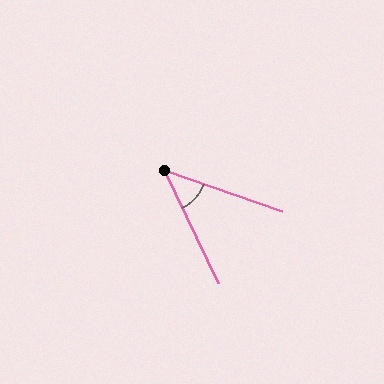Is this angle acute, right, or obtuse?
It is acute.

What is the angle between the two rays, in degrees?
Approximately 46 degrees.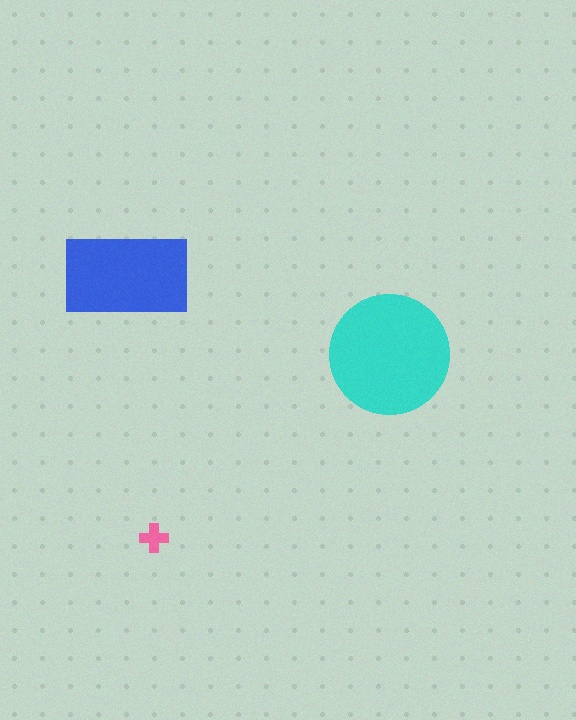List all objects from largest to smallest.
The cyan circle, the blue rectangle, the pink cross.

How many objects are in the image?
There are 3 objects in the image.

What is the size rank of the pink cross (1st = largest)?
3rd.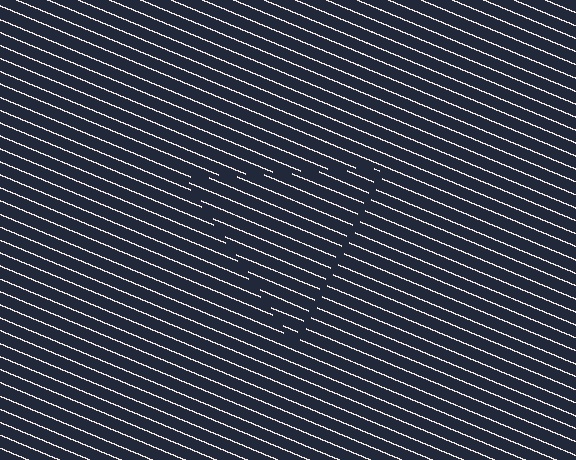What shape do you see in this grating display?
An illusory triangle. The interior of the shape contains the same grating, shifted by half a period — the contour is defined by the phase discontinuity where line-ends from the inner and outer gratings abut.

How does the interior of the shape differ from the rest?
The interior of the shape contains the same grating, shifted by half a period — the contour is defined by the phase discontinuity where line-ends from the inner and outer gratings abut.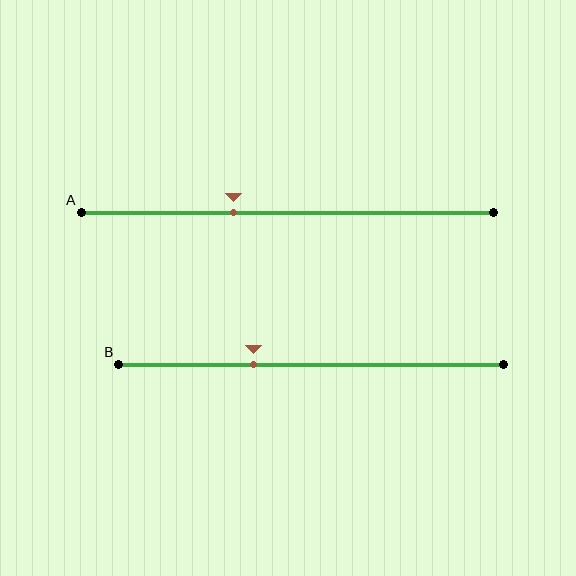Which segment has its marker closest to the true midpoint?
Segment A has its marker closest to the true midpoint.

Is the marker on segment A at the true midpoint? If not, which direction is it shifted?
No, the marker on segment A is shifted to the left by about 13% of the segment length.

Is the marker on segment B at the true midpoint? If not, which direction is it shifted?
No, the marker on segment B is shifted to the left by about 15% of the segment length.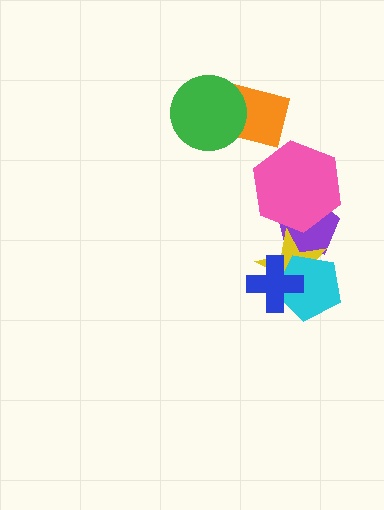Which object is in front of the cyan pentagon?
The blue cross is in front of the cyan pentagon.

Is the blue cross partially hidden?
No, no other shape covers it.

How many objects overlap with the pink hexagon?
1 object overlaps with the pink hexagon.